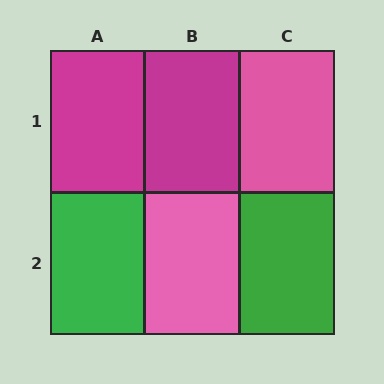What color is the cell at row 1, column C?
Pink.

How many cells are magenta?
2 cells are magenta.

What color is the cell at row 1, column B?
Magenta.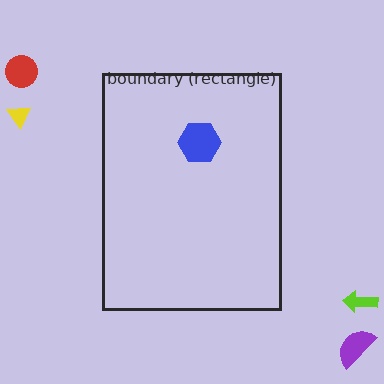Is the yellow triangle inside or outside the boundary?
Outside.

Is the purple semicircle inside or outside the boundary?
Outside.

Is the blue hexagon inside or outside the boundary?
Inside.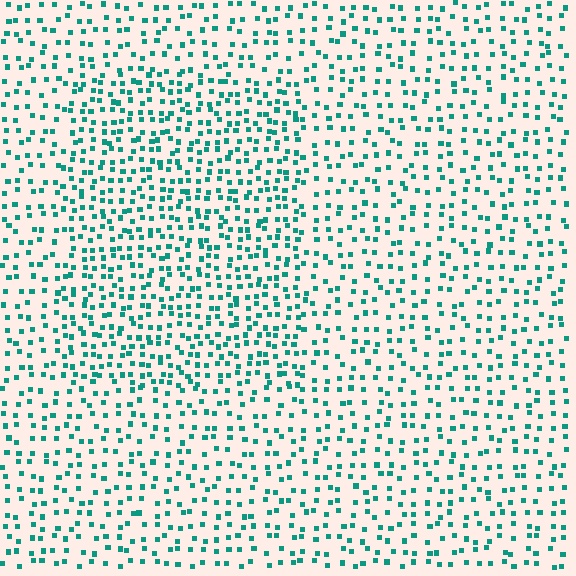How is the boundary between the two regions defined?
The boundary is defined by a change in element density (approximately 1.6x ratio). All elements are the same color, size, and shape.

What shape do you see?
I see a rectangle.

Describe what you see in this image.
The image contains small teal elements arranged at two different densities. A rectangle-shaped region is visible where the elements are more densely packed than the surrounding area.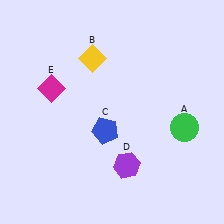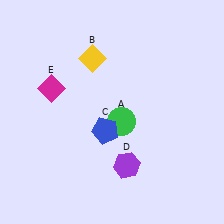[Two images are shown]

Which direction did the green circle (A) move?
The green circle (A) moved left.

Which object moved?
The green circle (A) moved left.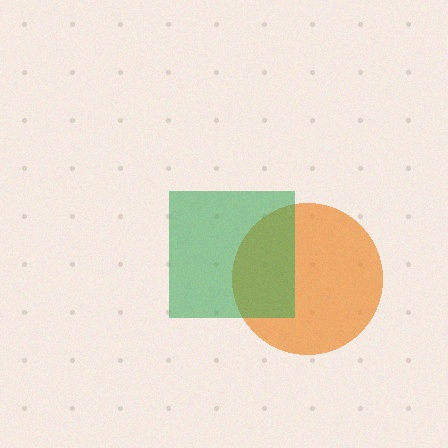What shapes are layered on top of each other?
The layered shapes are: an orange circle, a green square.